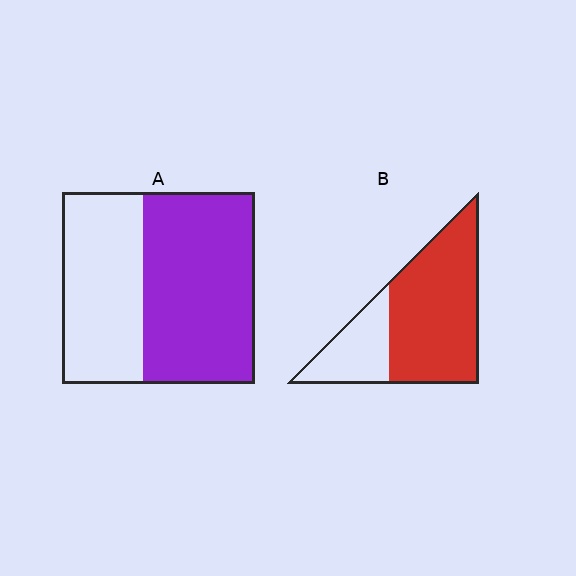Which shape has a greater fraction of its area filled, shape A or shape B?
Shape B.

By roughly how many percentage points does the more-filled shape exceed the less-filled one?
By roughly 15 percentage points (B over A).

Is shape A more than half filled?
Yes.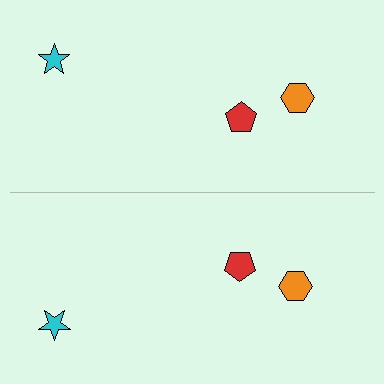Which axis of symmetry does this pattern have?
The pattern has a horizontal axis of symmetry running through the center of the image.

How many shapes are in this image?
There are 6 shapes in this image.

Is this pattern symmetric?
Yes, this pattern has bilateral (reflection) symmetry.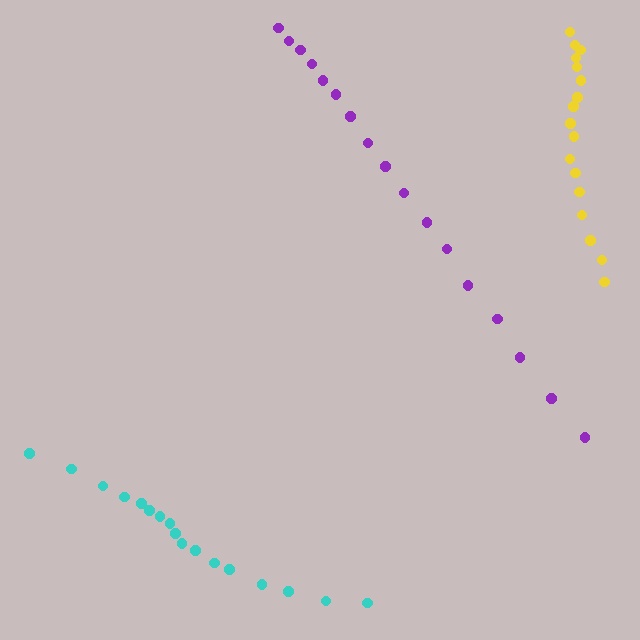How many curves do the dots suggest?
There are 3 distinct paths.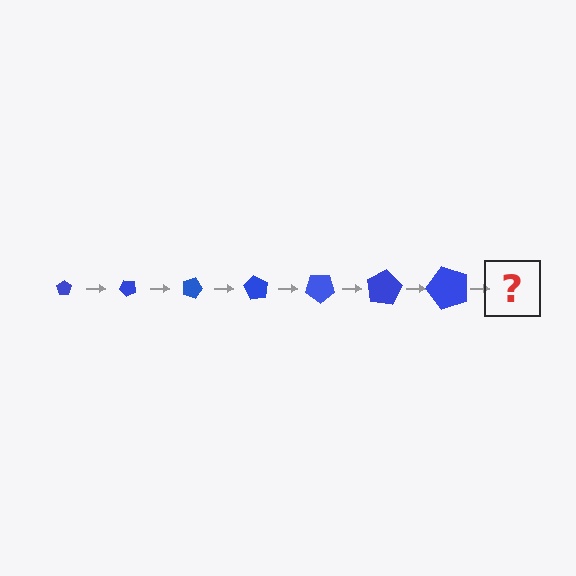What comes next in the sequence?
The next element should be a pentagon, larger than the previous one and rotated 315 degrees from the start.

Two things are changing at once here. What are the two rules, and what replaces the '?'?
The two rules are that the pentagon grows larger each step and it rotates 45 degrees each step. The '?' should be a pentagon, larger than the previous one and rotated 315 degrees from the start.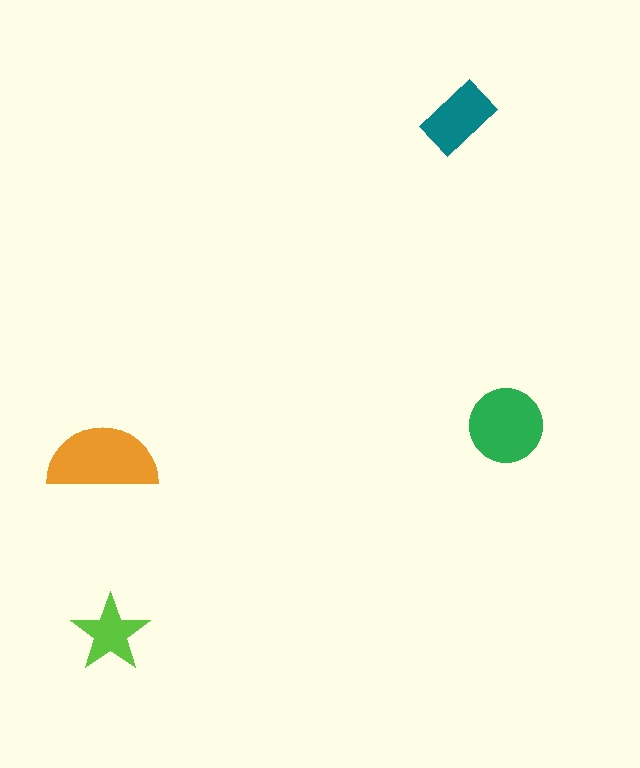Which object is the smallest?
The lime star.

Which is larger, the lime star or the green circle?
The green circle.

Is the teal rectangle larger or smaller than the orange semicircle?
Smaller.